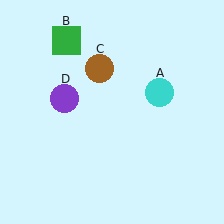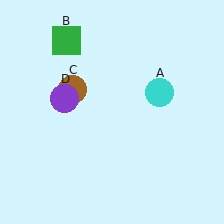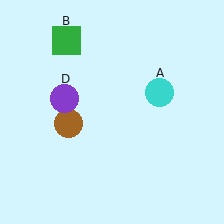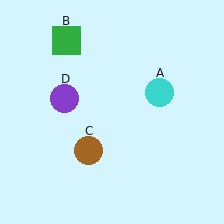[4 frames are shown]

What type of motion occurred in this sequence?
The brown circle (object C) rotated counterclockwise around the center of the scene.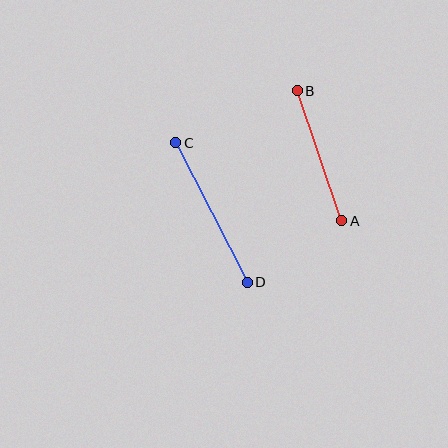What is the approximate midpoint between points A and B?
The midpoint is at approximately (320, 156) pixels.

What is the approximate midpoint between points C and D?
The midpoint is at approximately (212, 213) pixels.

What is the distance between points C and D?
The distance is approximately 157 pixels.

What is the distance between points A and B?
The distance is approximately 138 pixels.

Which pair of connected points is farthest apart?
Points C and D are farthest apart.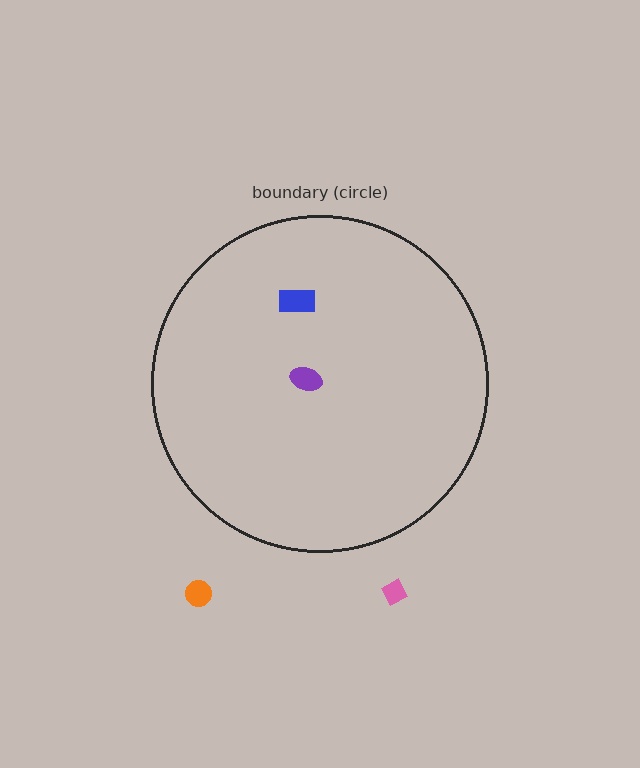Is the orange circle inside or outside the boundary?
Outside.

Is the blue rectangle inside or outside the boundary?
Inside.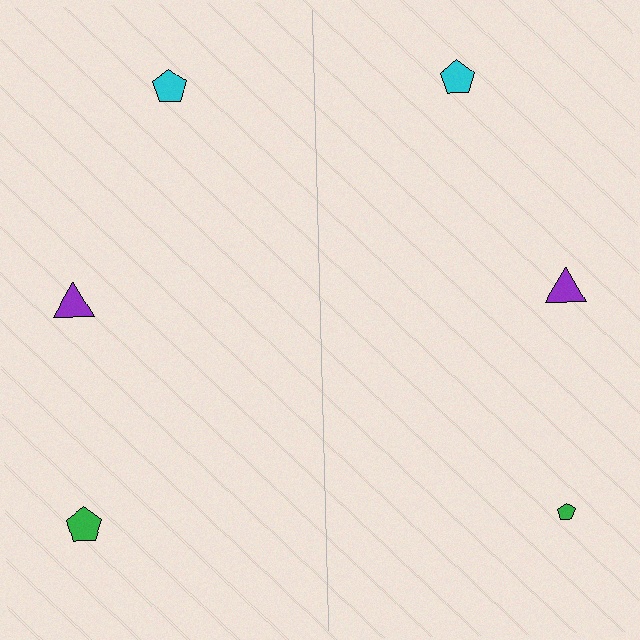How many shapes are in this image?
There are 6 shapes in this image.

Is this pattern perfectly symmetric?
No, the pattern is not perfectly symmetric. The green pentagon on the right side has a different size than its mirror counterpart.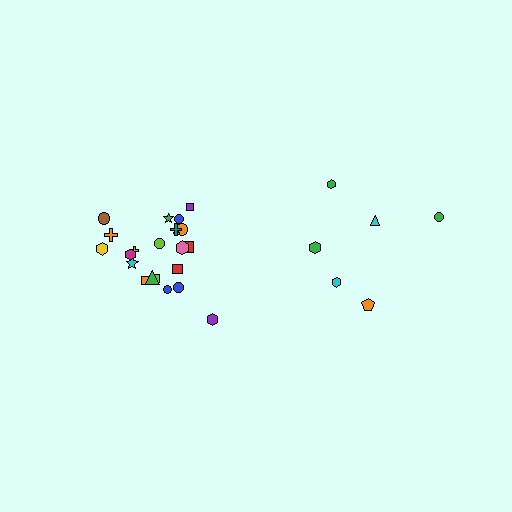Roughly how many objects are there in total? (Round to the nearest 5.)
Roughly 30 objects in total.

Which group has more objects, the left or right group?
The left group.